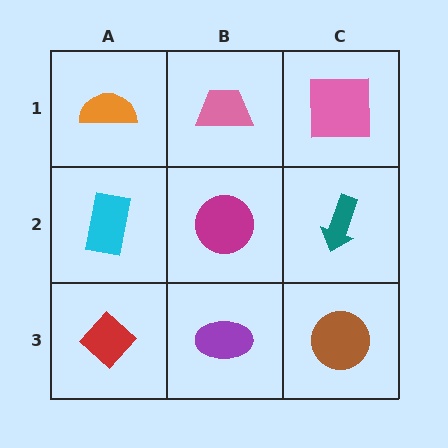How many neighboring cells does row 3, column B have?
3.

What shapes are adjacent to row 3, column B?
A magenta circle (row 2, column B), a red diamond (row 3, column A), a brown circle (row 3, column C).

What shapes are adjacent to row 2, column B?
A pink trapezoid (row 1, column B), a purple ellipse (row 3, column B), a cyan rectangle (row 2, column A), a teal arrow (row 2, column C).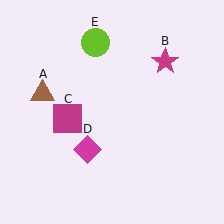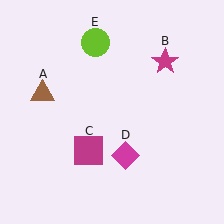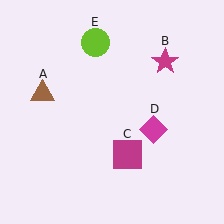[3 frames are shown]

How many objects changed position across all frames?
2 objects changed position: magenta square (object C), magenta diamond (object D).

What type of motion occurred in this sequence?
The magenta square (object C), magenta diamond (object D) rotated counterclockwise around the center of the scene.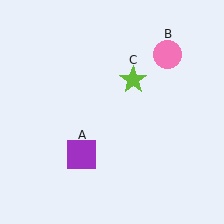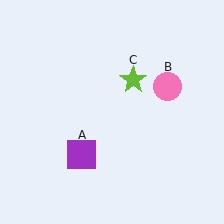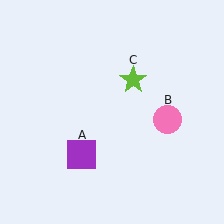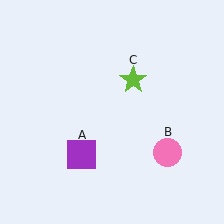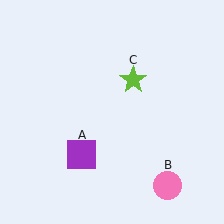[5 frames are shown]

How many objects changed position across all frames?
1 object changed position: pink circle (object B).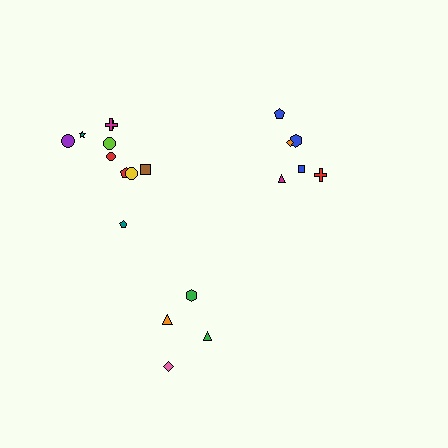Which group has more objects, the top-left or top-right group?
The top-left group.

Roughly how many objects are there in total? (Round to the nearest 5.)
Roughly 20 objects in total.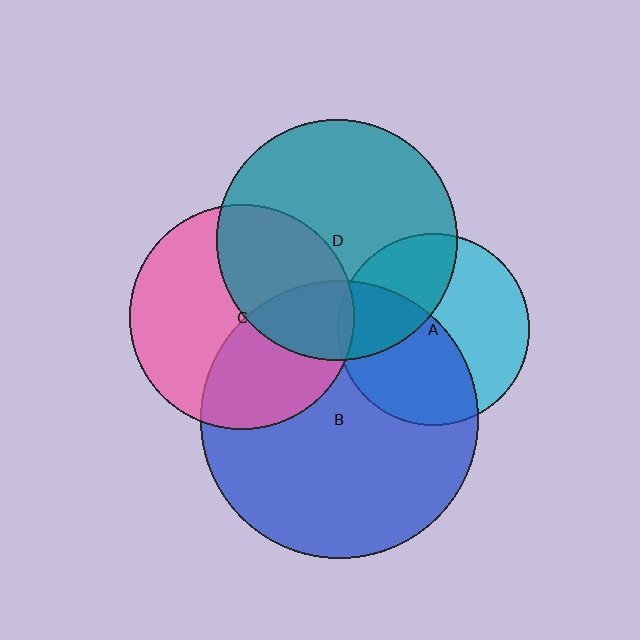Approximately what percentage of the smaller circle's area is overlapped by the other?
Approximately 40%.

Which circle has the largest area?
Circle B (blue).